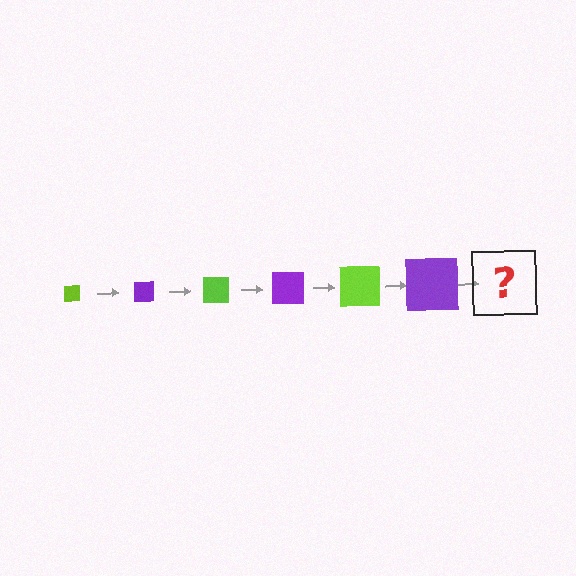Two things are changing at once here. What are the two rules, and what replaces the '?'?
The two rules are that the square grows larger each step and the color cycles through lime and purple. The '?' should be a lime square, larger than the previous one.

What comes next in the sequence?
The next element should be a lime square, larger than the previous one.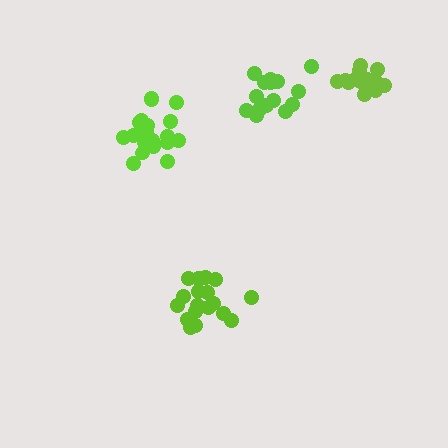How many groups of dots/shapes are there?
There are 4 groups.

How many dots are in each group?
Group 1: 20 dots, Group 2: 16 dots, Group 3: 18 dots, Group 4: 15 dots (69 total).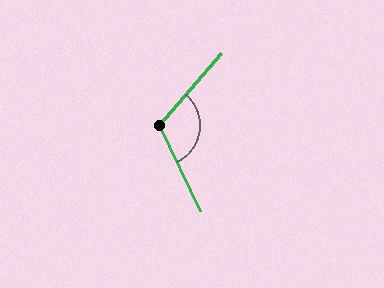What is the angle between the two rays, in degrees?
Approximately 114 degrees.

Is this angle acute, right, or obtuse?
It is obtuse.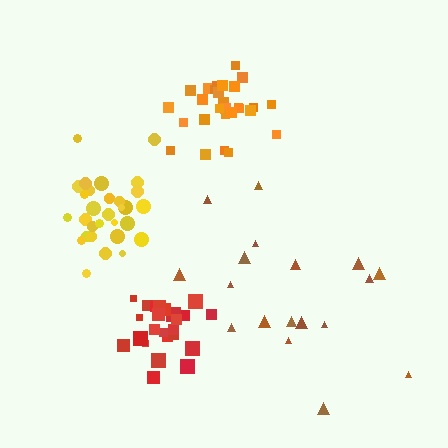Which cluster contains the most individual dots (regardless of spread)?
Yellow (30).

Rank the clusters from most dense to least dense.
red, orange, yellow, brown.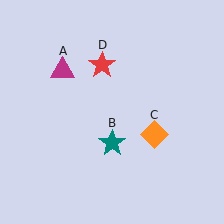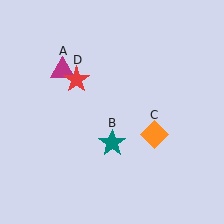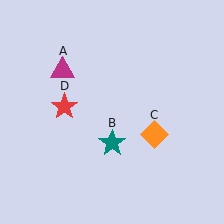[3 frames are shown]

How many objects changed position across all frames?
1 object changed position: red star (object D).